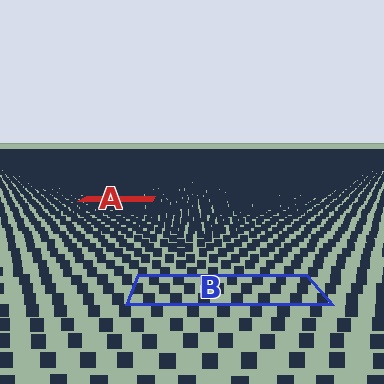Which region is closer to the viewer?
Region B is closer. The texture elements there are larger and more spread out.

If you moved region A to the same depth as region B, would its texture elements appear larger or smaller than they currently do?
They would appear larger. At a closer depth, the same texture elements are projected at a bigger on-screen size.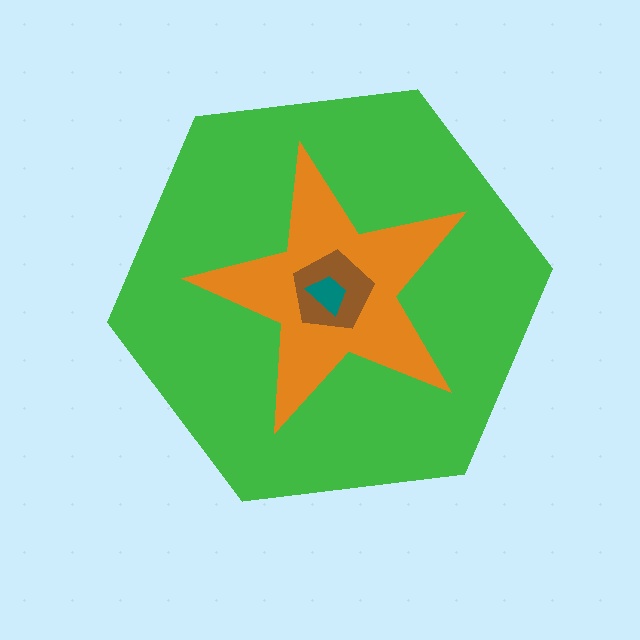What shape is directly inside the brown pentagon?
The teal trapezoid.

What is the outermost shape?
The green hexagon.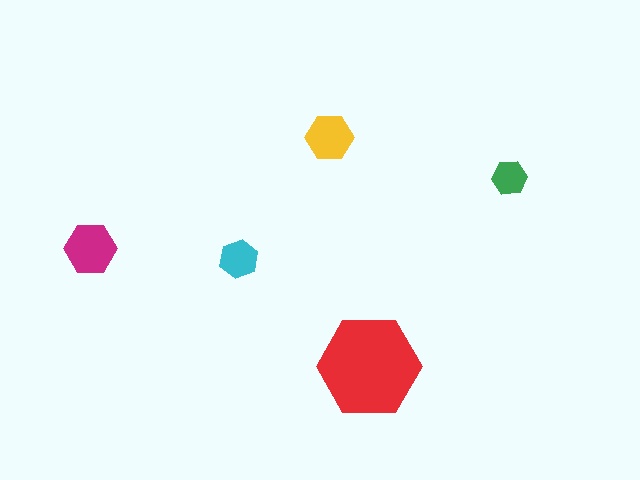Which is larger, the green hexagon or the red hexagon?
The red one.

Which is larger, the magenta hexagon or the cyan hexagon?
The magenta one.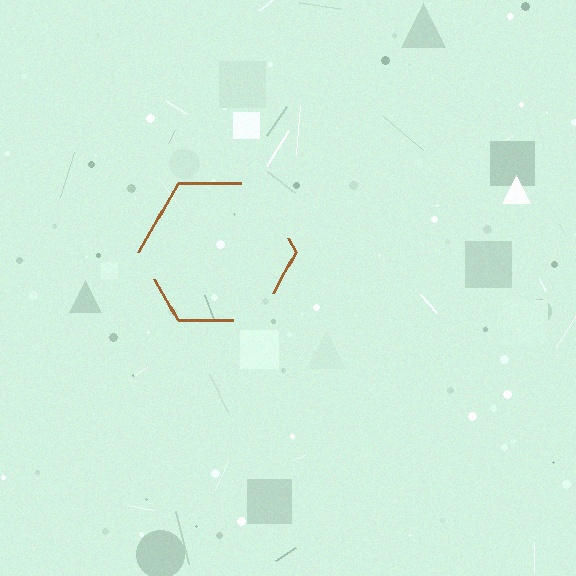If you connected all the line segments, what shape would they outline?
They would outline a hexagon.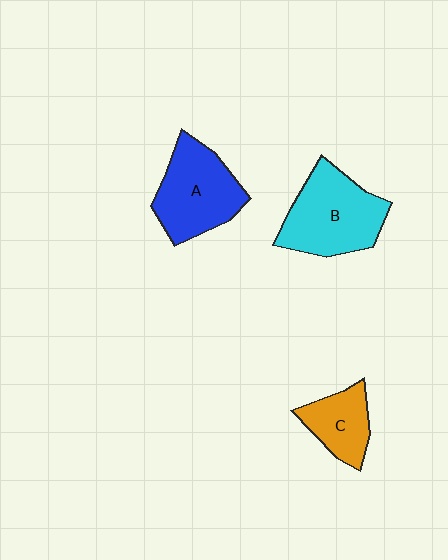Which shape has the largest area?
Shape B (cyan).